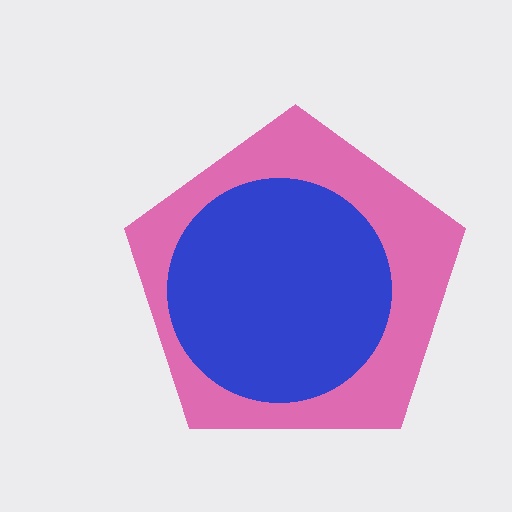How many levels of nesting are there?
2.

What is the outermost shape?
The pink pentagon.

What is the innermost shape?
The blue circle.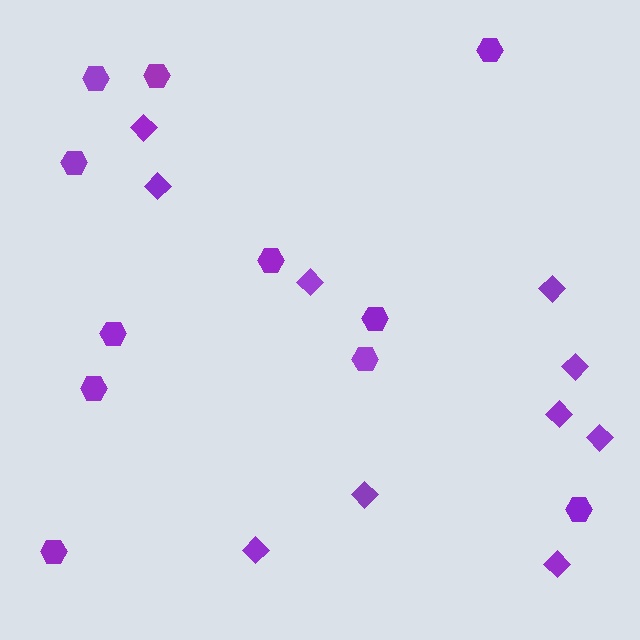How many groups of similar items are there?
There are 2 groups: one group of diamonds (10) and one group of hexagons (11).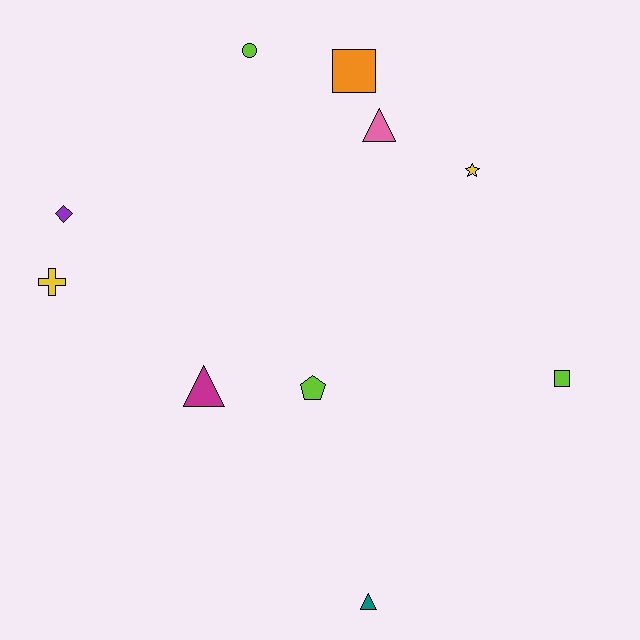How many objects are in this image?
There are 10 objects.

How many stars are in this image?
There is 1 star.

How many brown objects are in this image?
There are no brown objects.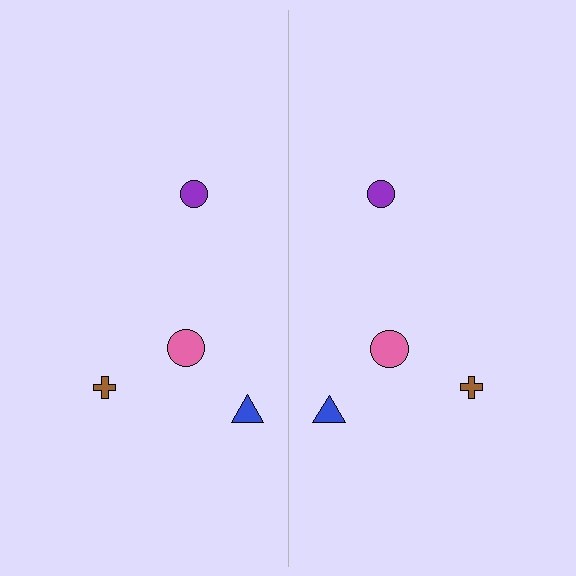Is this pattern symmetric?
Yes, this pattern has bilateral (reflection) symmetry.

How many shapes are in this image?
There are 8 shapes in this image.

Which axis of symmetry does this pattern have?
The pattern has a vertical axis of symmetry running through the center of the image.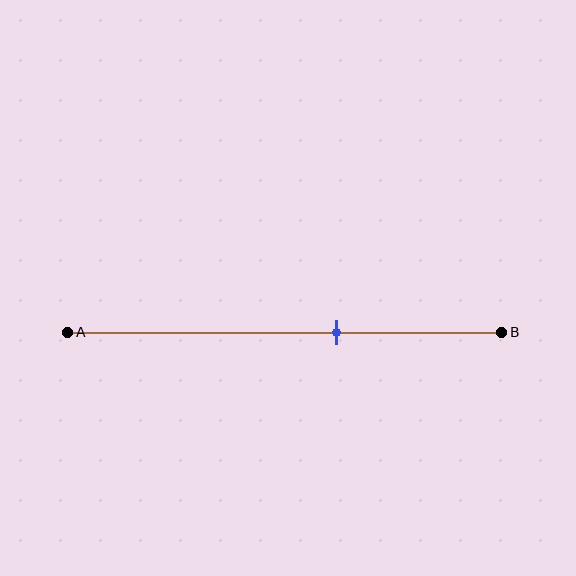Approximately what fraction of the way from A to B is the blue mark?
The blue mark is approximately 60% of the way from A to B.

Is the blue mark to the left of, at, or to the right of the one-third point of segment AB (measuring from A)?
The blue mark is to the right of the one-third point of segment AB.